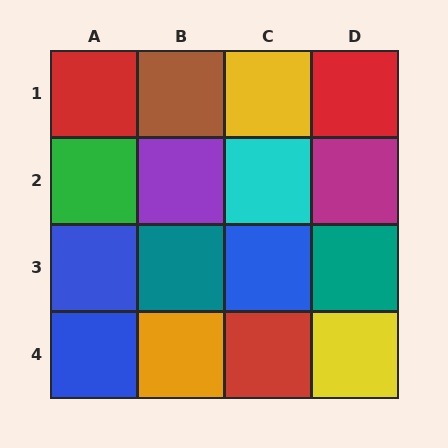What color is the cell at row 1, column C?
Yellow.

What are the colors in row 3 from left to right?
Blue, teal, blue, teal.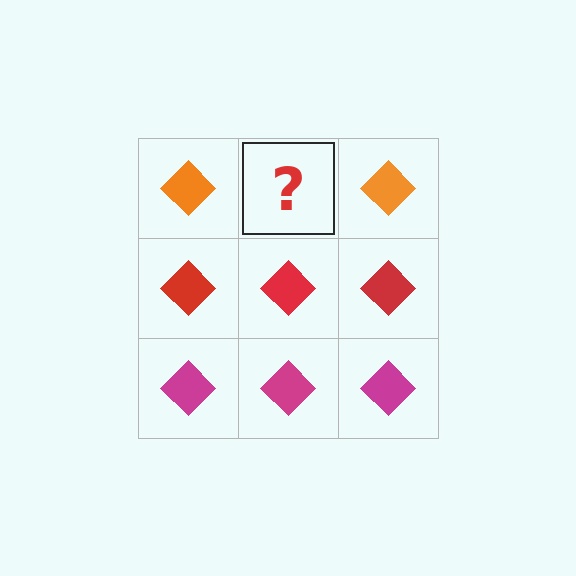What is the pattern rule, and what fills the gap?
The rule is that each row has a consistent color. The gap should be filled with an orange diamond.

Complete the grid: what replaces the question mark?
The question mark should be replaced with an orange diamond.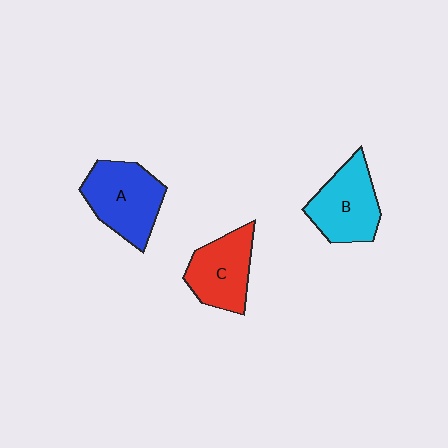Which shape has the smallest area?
Shape C (red).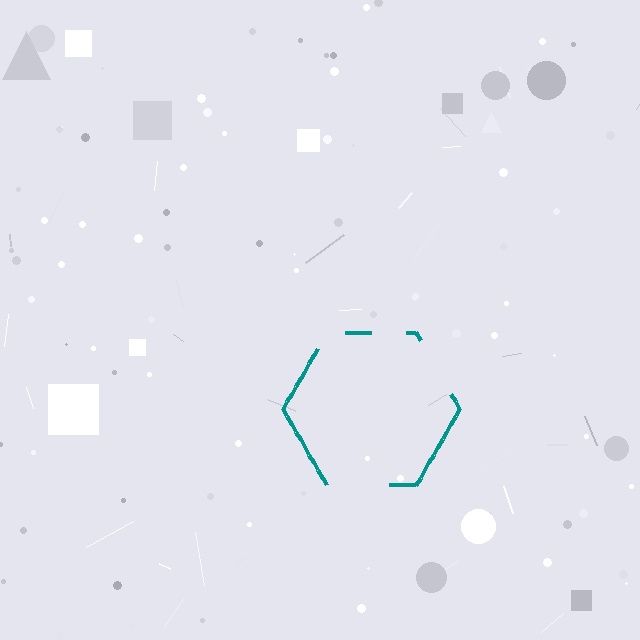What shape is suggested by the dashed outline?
The dashed outline suggests a hexagon.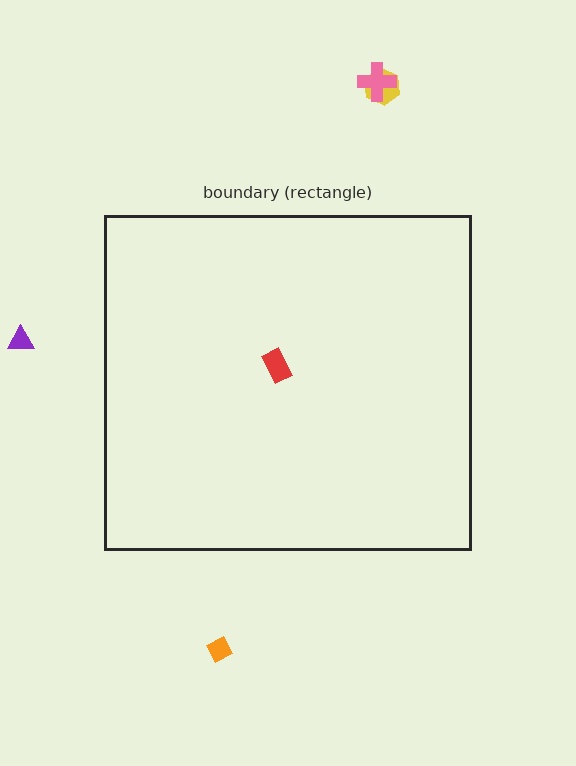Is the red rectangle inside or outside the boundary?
Inside.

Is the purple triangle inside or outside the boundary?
Outside.